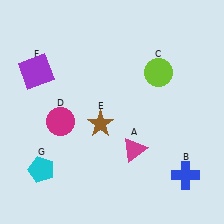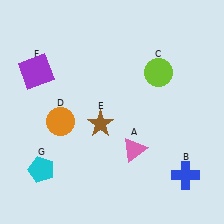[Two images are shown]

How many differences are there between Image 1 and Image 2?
There are 2 differences between the two images.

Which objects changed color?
A changed from magenta to pink. D changed from magenta to orange.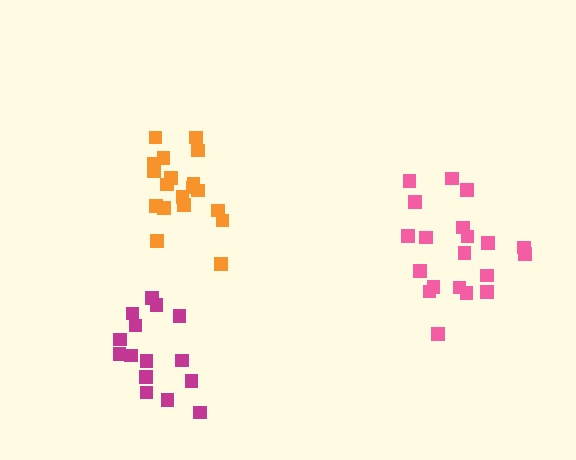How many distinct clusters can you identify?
There are 3 distinct clusters.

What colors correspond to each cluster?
The clusters are colored: orange, magenta, pink.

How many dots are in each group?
Group 1: 19 dots, Group 2: 15 dots, Group 3: 20 dots (54 total).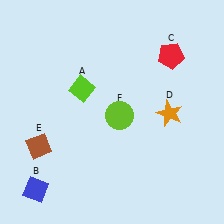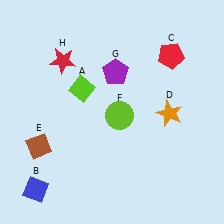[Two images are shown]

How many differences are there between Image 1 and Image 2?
There are 2 differences between the two images.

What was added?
A purple pentagon (G), a red star (H) were added in Image 2.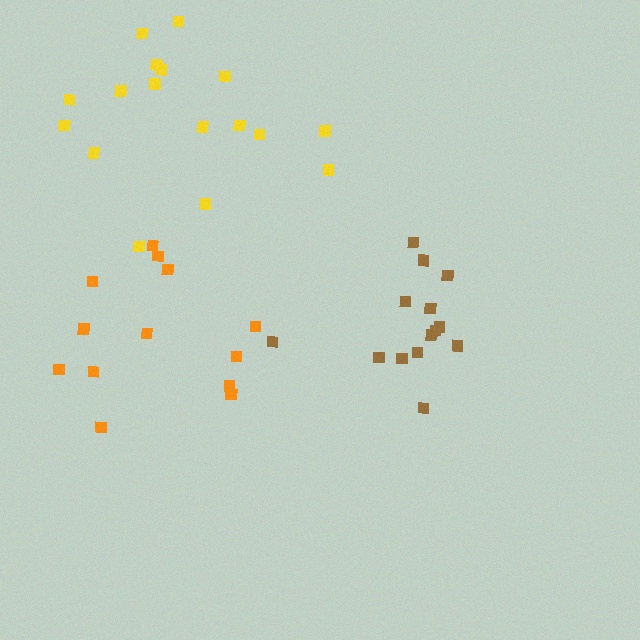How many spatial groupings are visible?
There are 3 spatial groupings.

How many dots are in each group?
Group 1: 17 dots, Group 2: 13 dots, Group 3: 15 dots (45 total).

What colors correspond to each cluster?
The clusters are colored: yellow, orange, brown.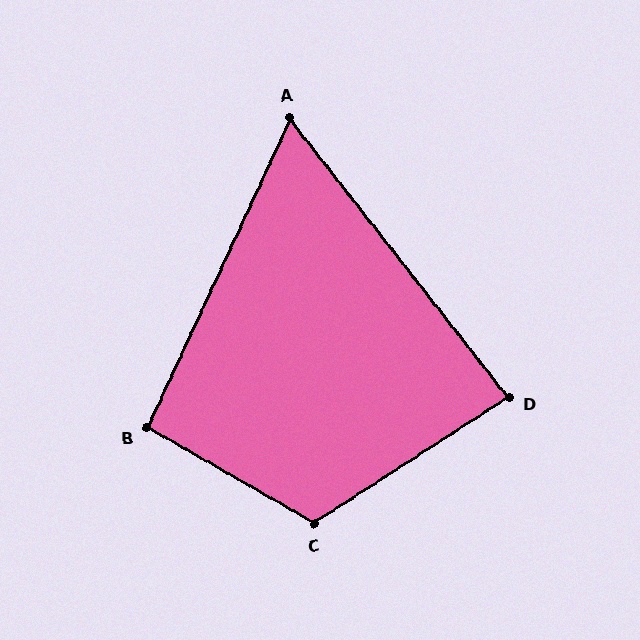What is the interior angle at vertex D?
Approximately 85 degrees (acute).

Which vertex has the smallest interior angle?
A, at approximately 63 degrees.